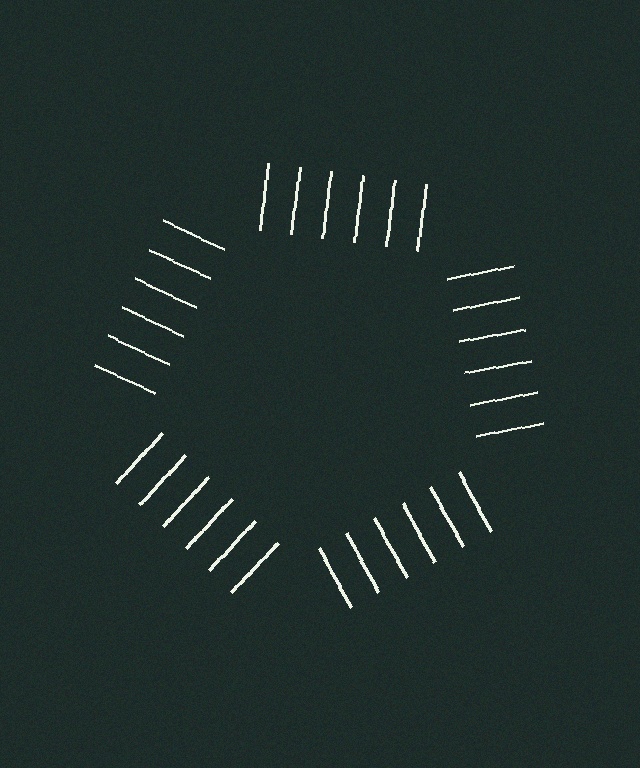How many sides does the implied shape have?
5 sides — the line-ends trace a pentagon.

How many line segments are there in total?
30 — 6 along each of the 5 edges.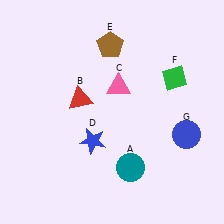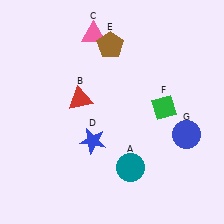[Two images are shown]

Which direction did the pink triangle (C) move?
The pink triangle (C) moved up.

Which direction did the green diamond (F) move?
The green diamond (F) moved down.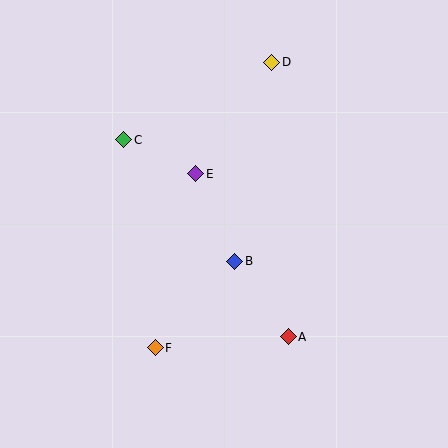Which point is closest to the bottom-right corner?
Point A is closest to the bottom-right corner.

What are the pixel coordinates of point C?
Point C is at (124, 140).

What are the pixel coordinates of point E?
Point E is at (196, 174).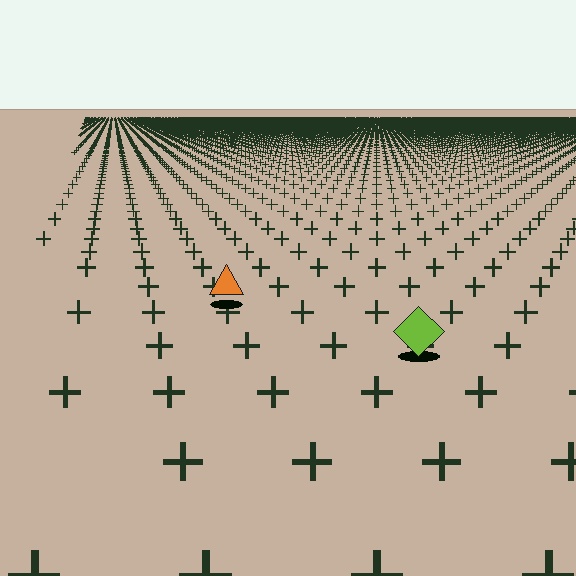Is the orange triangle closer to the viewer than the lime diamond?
No. The lime diamond is closer — you can tell from the texture gradient: the ground texture is coarser near it.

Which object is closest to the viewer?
The lime diamond is closest. The texture marks near it are larger and more spread out.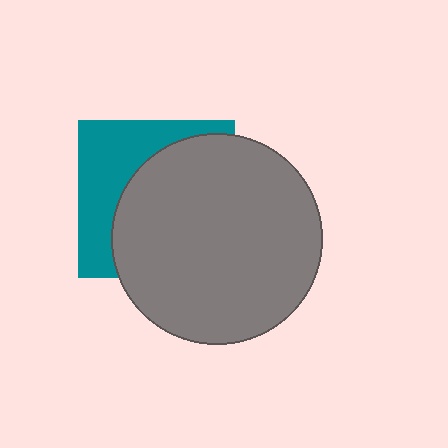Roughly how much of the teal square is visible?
A small part of it is visible (roughly 38%).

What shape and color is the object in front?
The object in front is a gray circle.